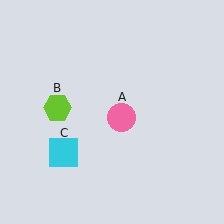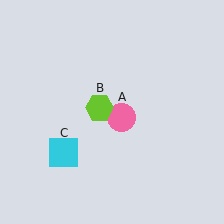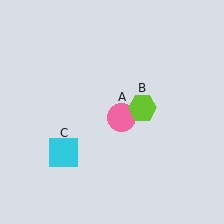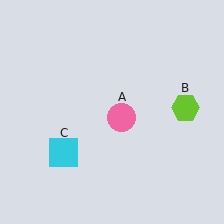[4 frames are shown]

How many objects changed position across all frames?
1 object changed position: lime hexagon (object B).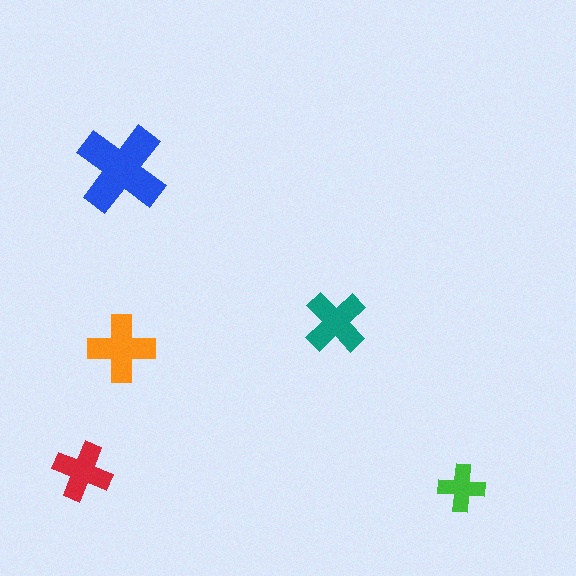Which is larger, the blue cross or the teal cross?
The blue one.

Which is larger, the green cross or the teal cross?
The teal one.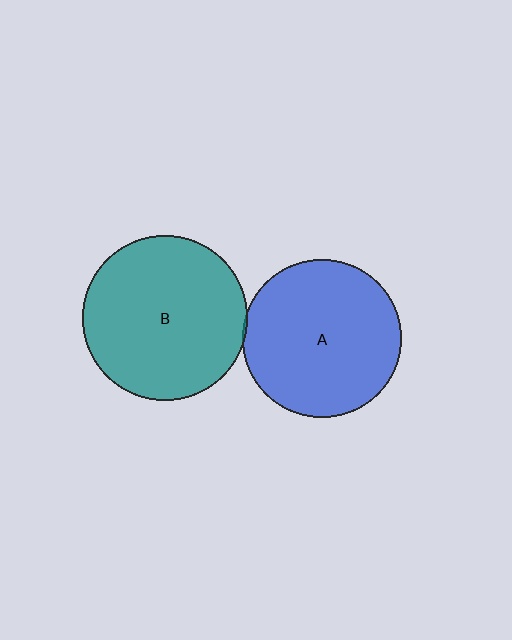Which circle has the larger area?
Circle B (teal).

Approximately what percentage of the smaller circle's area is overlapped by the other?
Approximately 5%.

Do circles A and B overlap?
Yes.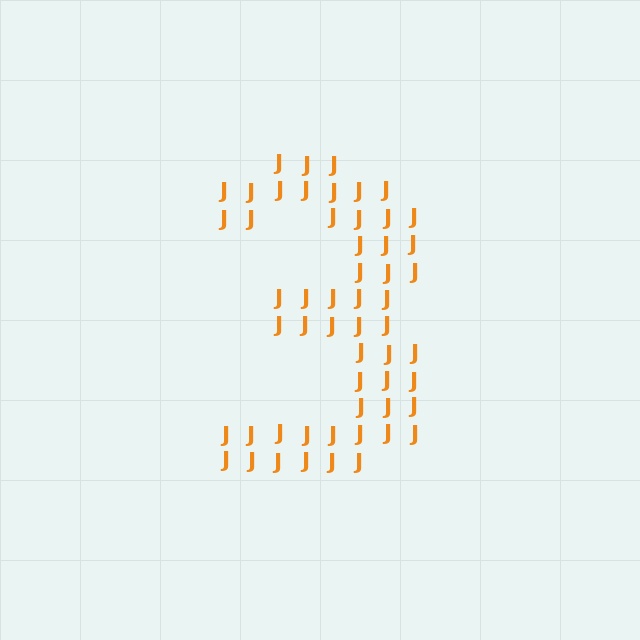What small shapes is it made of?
It is made of small letter J's.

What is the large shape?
The large shape is the digit 3.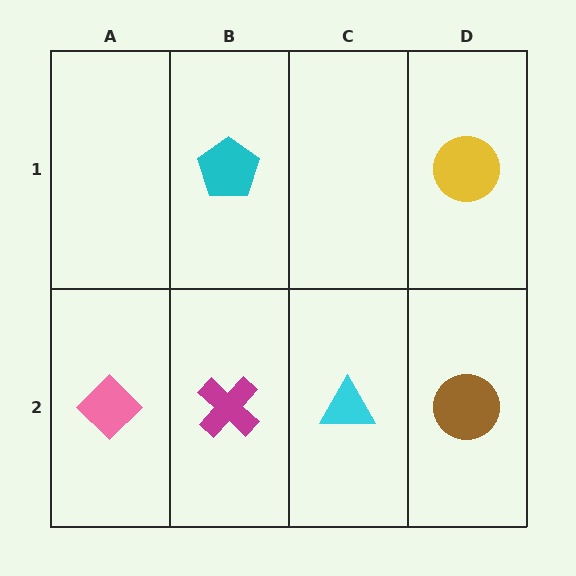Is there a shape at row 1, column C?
No, that cell is empty.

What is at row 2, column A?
A pink diamond.